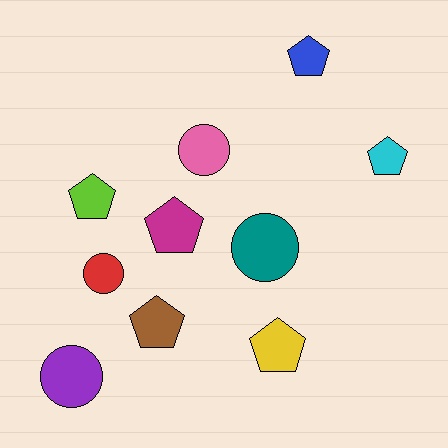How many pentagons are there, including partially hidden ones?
There are 6 pentagons.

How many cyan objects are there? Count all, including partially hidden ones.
There is 1 cyan object.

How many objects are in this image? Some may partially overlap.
There are 10 objects.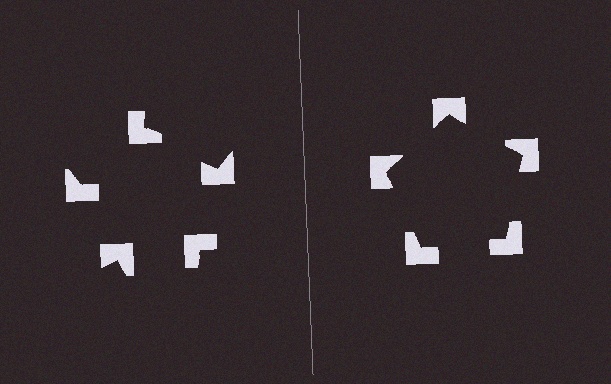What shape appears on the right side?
An illusory pentagon.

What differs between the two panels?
The notched squares are positioned identically on both sides; only the wedge orientations differ. On the right they align to a pentagon; on the left they are misaligned.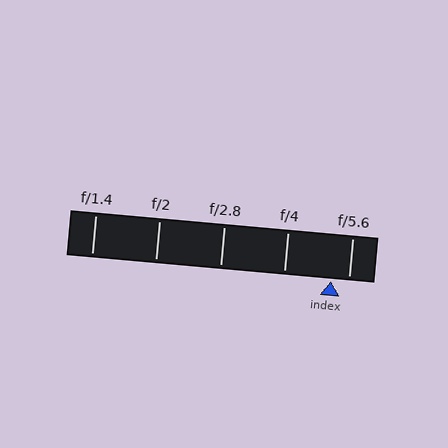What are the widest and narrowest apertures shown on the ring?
The widest aperture shown is f/1.4 and the narrowest is f/5.6.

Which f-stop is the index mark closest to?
The index mark is closest to f/5.6.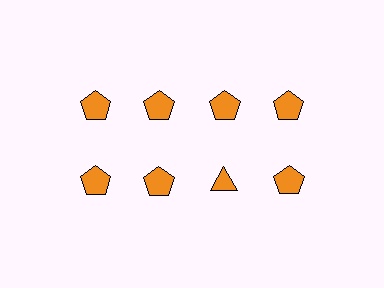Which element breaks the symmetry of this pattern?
The orange triangle in the second row, center column breaks the symmetry. All other shapes are orange pentagons.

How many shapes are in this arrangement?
There are 8 shapes arranged in a grid pattern.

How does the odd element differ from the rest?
It has a different shape: triangle instead of pentagon.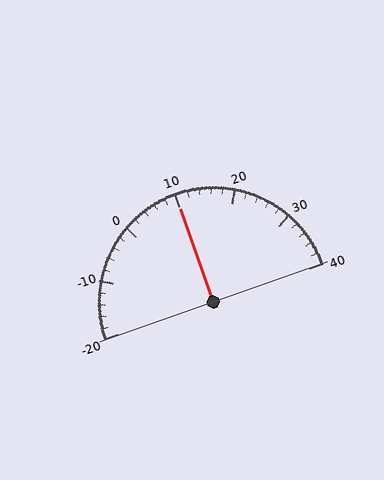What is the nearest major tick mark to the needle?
The nearest major tick mark is 10.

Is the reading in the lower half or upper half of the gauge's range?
The reading is in the upper half of the range (-20 to 40).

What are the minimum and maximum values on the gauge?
The gauge ranges from -20 to 40.